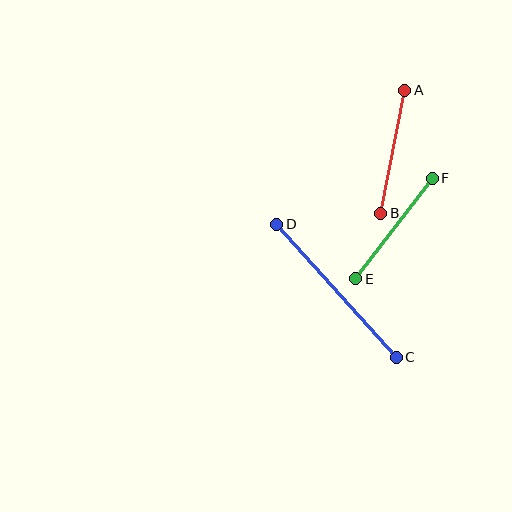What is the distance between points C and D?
The distance is approximately 179 pixels.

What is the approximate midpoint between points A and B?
The midpoint is at approximately (393, 152) pixels.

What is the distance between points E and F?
The distance is approximately 126 pixels.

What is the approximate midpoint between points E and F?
The midpoint is at approximately (394, 229) pixels.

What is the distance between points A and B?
The distance is approximately 126 pixels.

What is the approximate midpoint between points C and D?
The midpoint is at approximately (336, 291) pixels.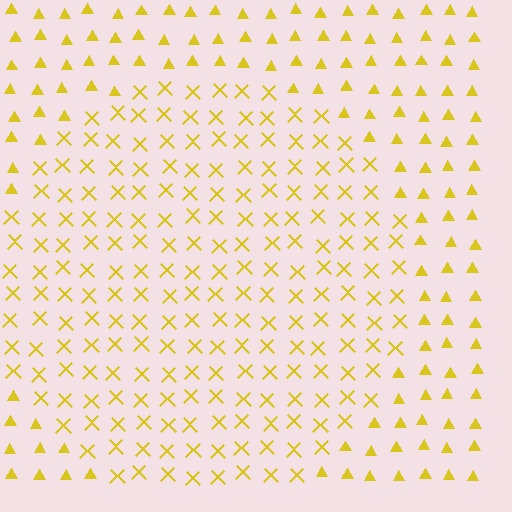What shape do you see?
I see a circle.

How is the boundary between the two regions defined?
The boundary is defined by a change in element shape: X marks inside vs. triangles outside. All elements share the same color and spacing.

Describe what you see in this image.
The image is filled with small yellow elements arranged in a uniform grid. A circle-shaped region contains X marks, while the surrounding area contains triangles. The boundary is defined purely by the change in element shape.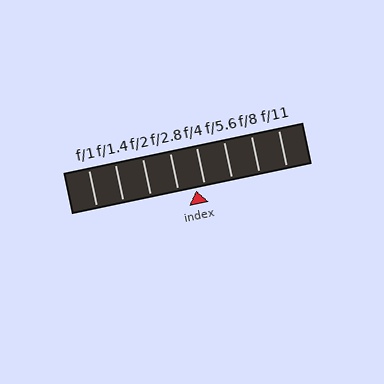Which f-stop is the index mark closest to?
The index mark is closest to f/4.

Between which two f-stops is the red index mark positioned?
The index mark is between f/2.8 and f/4.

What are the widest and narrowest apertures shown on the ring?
The widest aperture shown is f/1 and the narrowest is f/11.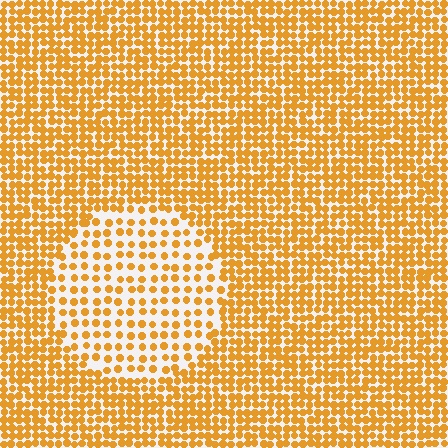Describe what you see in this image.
The image contains small orange elements arranged at two different densities. A circle-shaped region is visible where the elements are less densely packed than the surrounding area.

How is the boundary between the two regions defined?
The boundary is defined by a change in element density (approximately 2.1x ratio). All elements are the same color, size, and shape.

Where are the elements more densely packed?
The elements are more densely packed outside the circle boundary.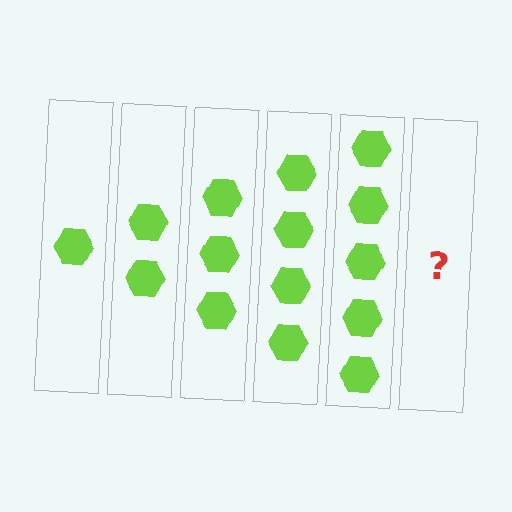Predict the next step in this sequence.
The next step is 6 hexagons.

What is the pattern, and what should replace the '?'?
The pattern is that each step adds one more hexagon. The '?' should be 6 hexagons.